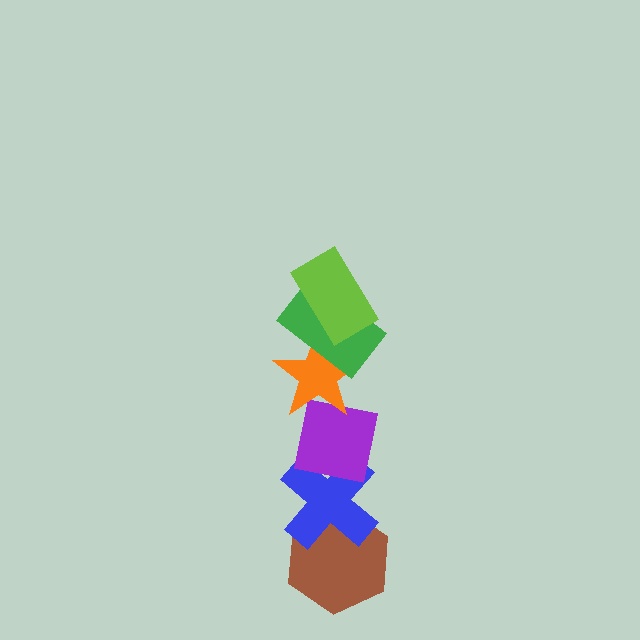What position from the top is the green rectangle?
The green rectangle is 2nd from the top.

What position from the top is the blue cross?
The blue cross is 5th from the top.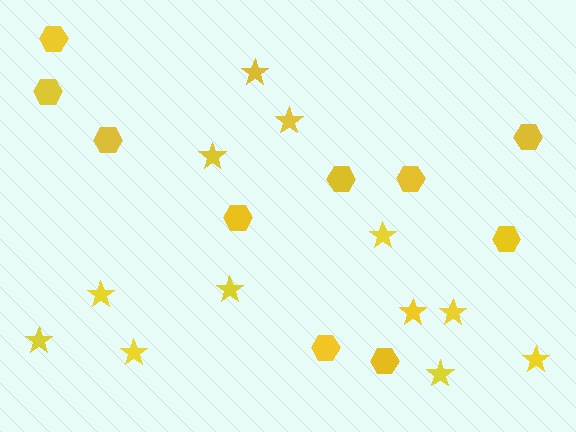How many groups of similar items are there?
There are 2 groups: one group of hexagons (10) and one group of stars (12).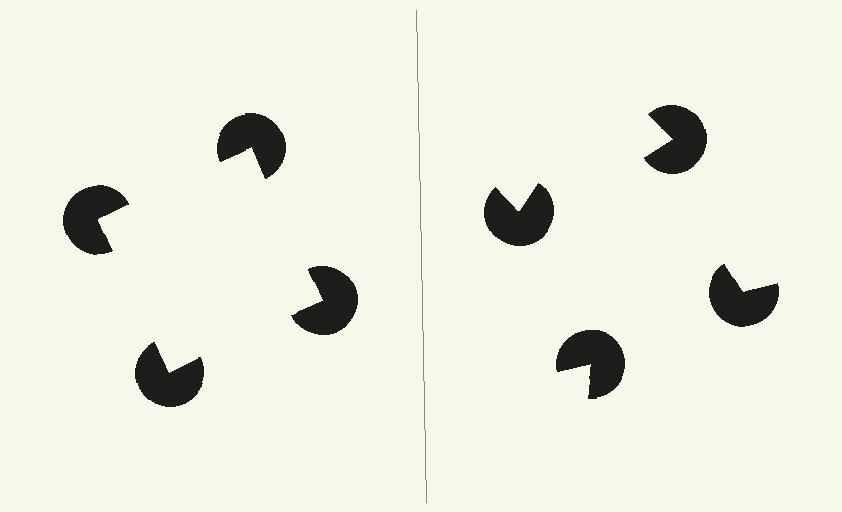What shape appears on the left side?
An illusory square.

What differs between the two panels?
The pac-man discs are positioned identically on both sides; only the wedge orientations differ. On the left they align to a square; on the right they are misaligned.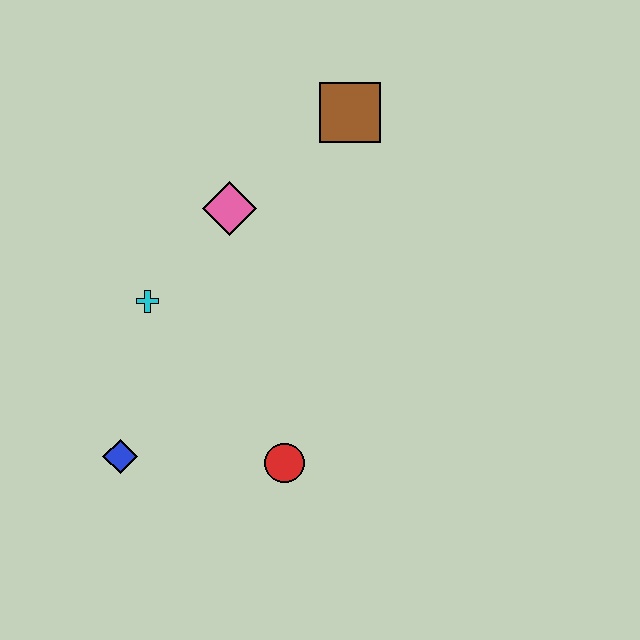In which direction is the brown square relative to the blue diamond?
The brown square is above the blue diamond.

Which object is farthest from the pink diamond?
The blue diamond is farthest from the pink diamond.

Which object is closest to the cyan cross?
The pink diamond is closest to the cyan cross.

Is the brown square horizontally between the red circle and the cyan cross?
No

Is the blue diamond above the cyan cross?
No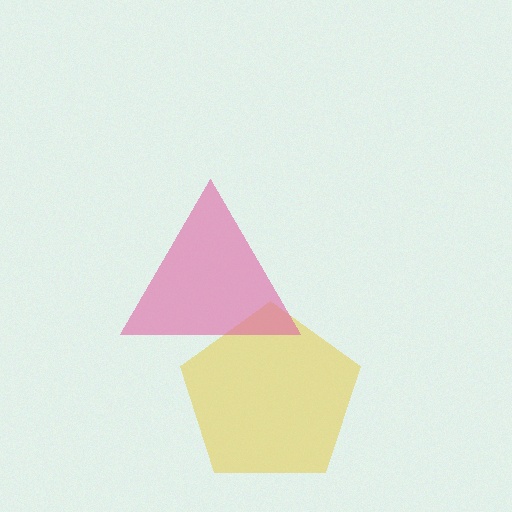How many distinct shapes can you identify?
There are 2 distinct shapes: a yellow pentagon, a pink triangle.